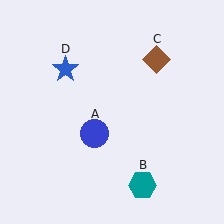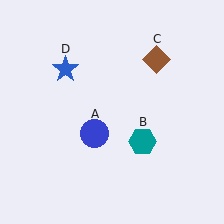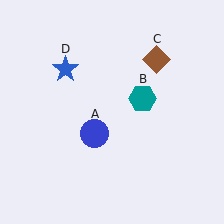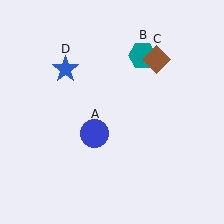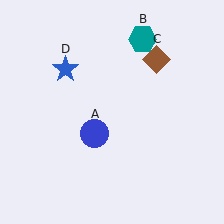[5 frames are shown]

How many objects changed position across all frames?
1 object changed position: teal hexagon (object B).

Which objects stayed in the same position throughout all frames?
Blue circle (object A) and brown diamond (object C) and blue star (object D) remained stationary.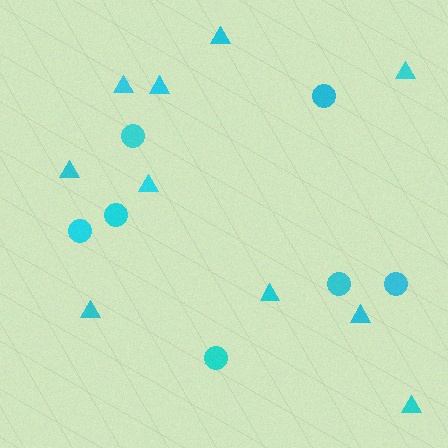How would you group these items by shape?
There are 2 groups: one group of triangles (10) and one group of circles (7).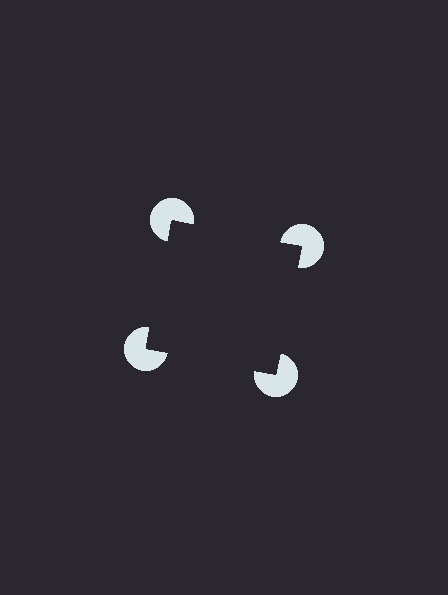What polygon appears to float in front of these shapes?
An illusory square — its edges are inferred from the aligned wedge cuts in the pac-man discs, not physically drawn.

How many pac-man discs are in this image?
There are 4 — one at each vertex of the illusory square.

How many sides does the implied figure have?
4 sides.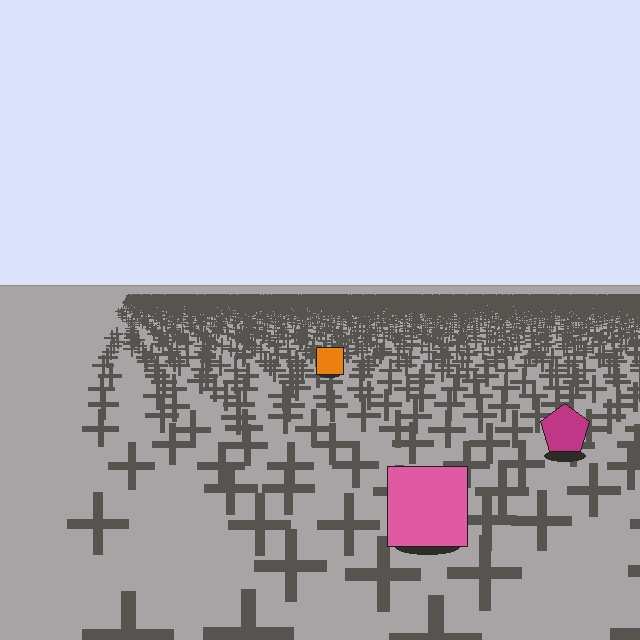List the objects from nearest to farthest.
From nearest to farthest: the pink square, the magenta pentagon, the orange square.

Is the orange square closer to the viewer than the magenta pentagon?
No. The magenta pentagon is closer — you can tell from the texture gradient: the ground texture is coarser near it.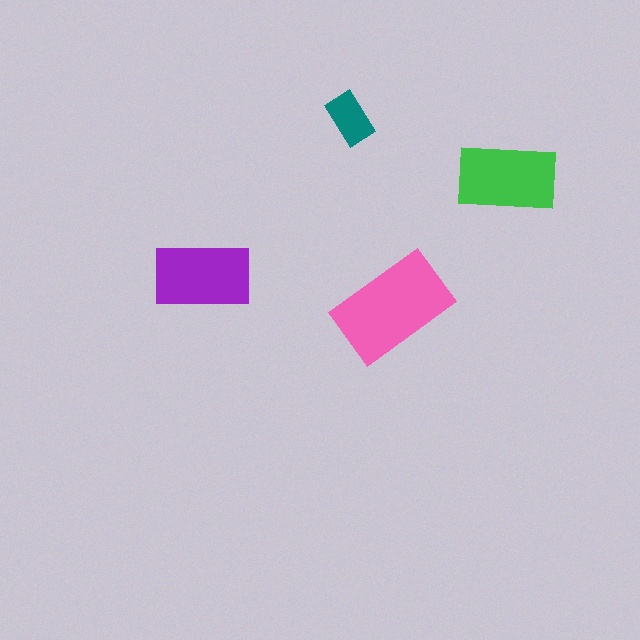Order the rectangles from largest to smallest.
the pink one, the green one, the purple one, the teal one.